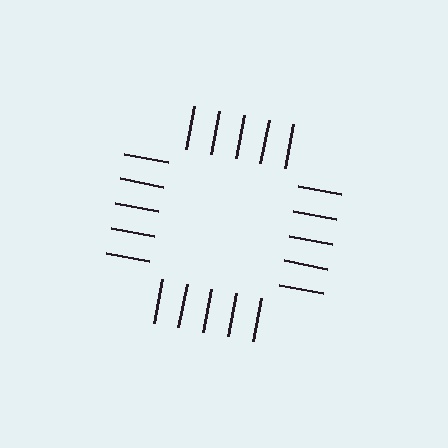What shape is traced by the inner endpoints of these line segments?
An illusory square — the line segments terminate on its edges but no continuous stroke is drawn.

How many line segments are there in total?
20 — 5 along each of the 4 edges.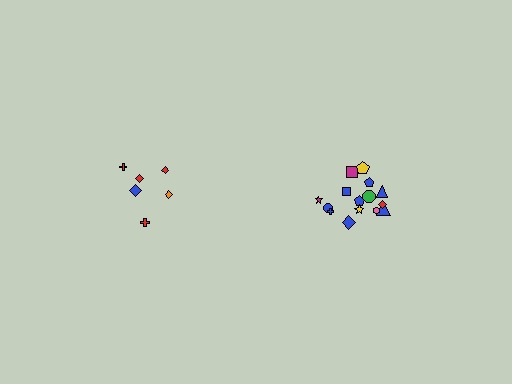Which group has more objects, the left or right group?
The right group.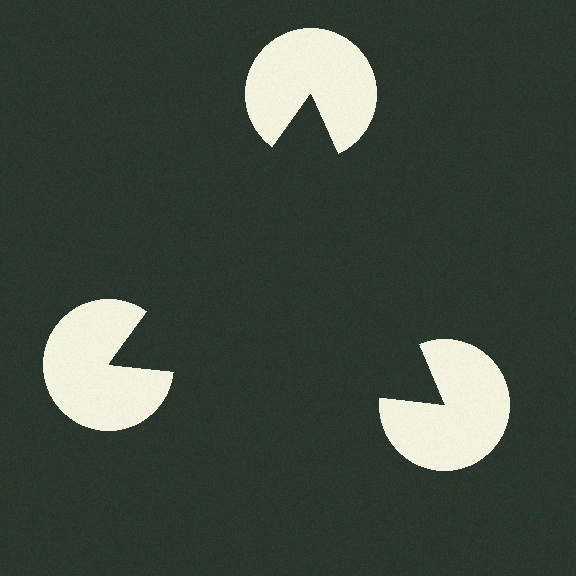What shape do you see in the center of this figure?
An illusory triangle — its edges are inferred from the aligned wedge cuts in the pac-man discs, not physically drawn.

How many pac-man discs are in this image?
There are 3 — one at each vertex of the illusory triangle.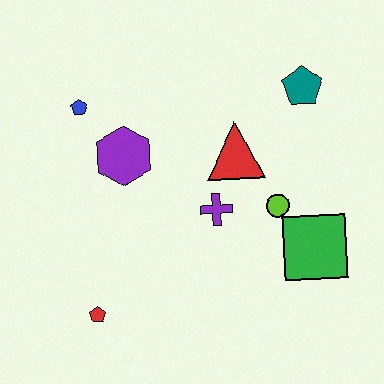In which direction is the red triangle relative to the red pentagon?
The red triangle is above the red pentagon.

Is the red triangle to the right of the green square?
No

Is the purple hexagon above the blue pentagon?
No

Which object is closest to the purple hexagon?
The blue pentagon is closest to the purple hexagon.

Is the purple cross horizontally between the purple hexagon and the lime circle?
Yes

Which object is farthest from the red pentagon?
The teal pentagon is farthest from the red pentagon.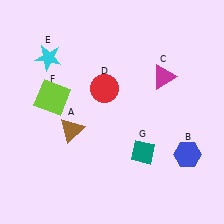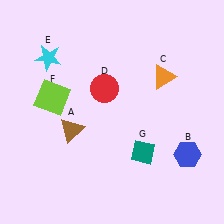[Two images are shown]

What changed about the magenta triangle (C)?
In Image 1, C is magenta. In Image 2, it changed to orange.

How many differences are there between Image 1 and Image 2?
There is 1 difference between the two images.